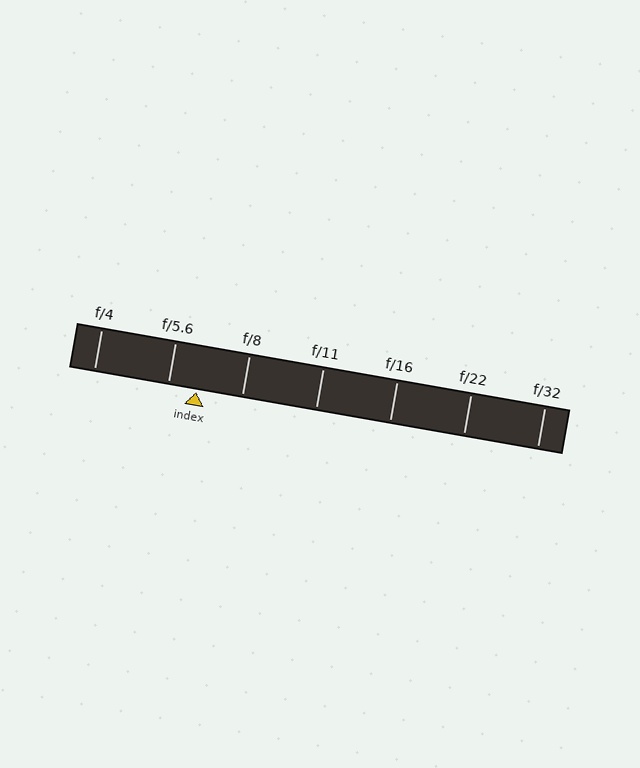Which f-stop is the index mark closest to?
The index mark is closest to f/5.6.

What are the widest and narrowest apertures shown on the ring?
The widest aperture shown is f/4 and the narrowest is f/32.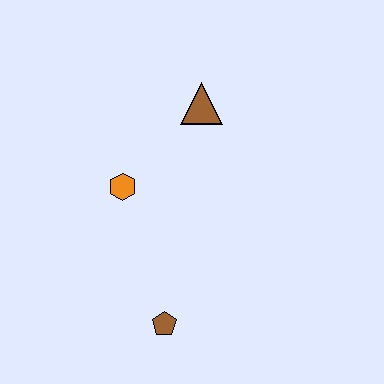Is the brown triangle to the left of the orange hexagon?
No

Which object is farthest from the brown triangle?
The brown pentagon is farthest from the brown triangle.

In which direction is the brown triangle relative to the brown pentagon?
The brown triangle is above the brown pentagon.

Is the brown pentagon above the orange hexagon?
No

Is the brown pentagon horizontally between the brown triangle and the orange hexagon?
Yes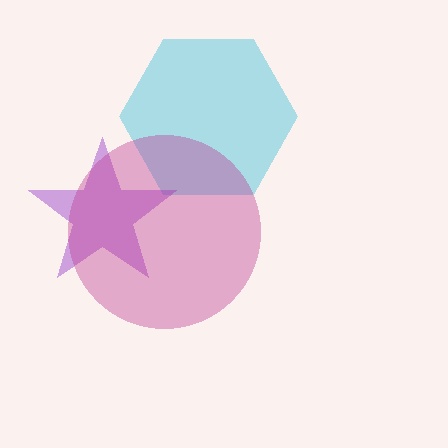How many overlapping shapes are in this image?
There are 3 overlapping shapes in the image.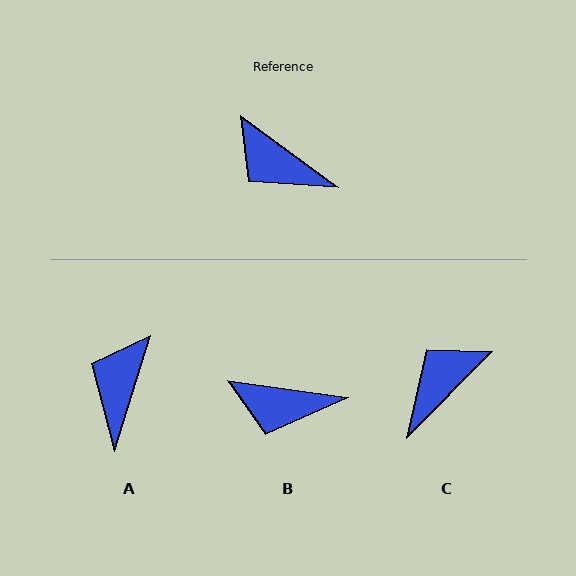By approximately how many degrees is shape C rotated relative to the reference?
Approximately 98 degrees clockwise.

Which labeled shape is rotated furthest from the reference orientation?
C, about 98 degrees away.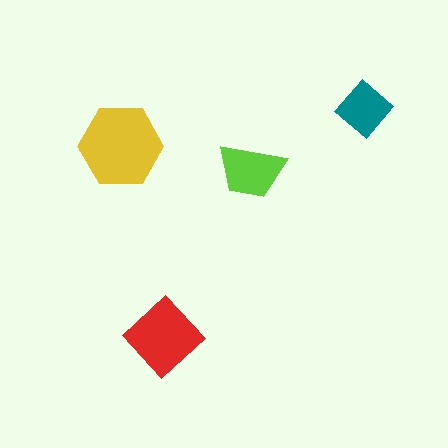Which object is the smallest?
The teal diamond.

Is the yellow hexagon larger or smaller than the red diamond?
Larger.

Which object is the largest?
The yellow hexagon.